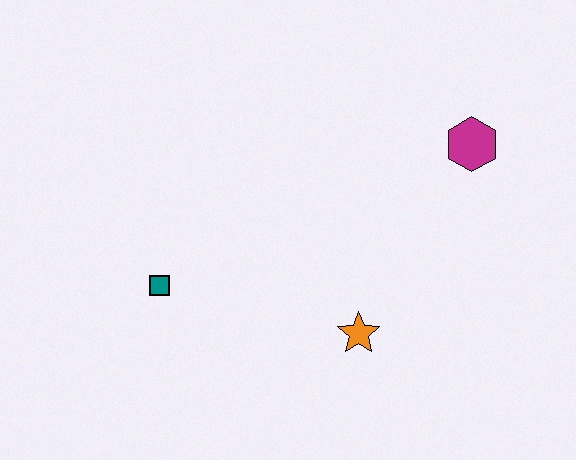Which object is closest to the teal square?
The orange star is closest to the teal square.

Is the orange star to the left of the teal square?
No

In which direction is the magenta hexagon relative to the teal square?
The magenta hexagon is to the right of the teal square.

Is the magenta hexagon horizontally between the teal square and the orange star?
No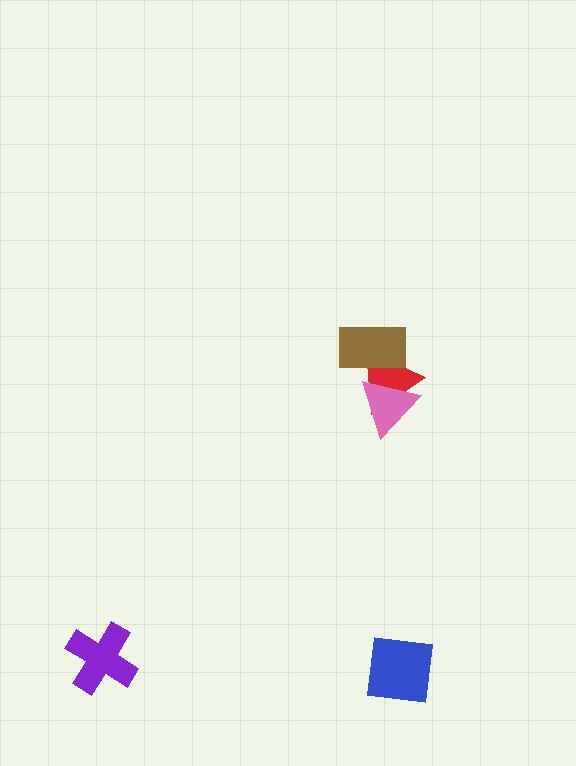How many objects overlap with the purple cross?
0 objects overlap with the purple cross.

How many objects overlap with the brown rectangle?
2 objects overlap with the brown rectangle.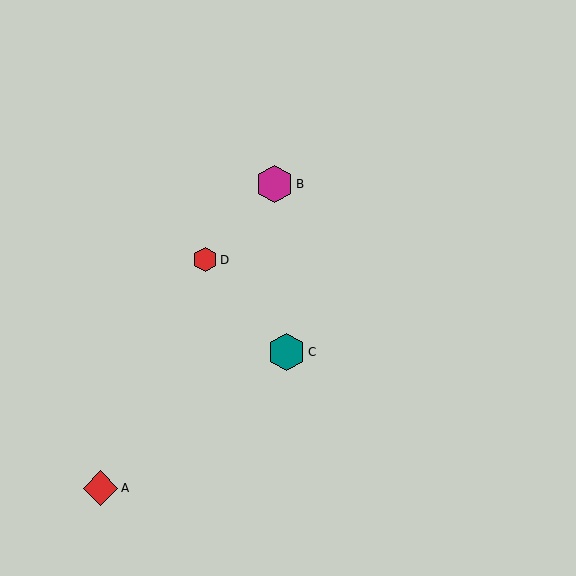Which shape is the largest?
The magenta hexagon (labeled B) is the largest.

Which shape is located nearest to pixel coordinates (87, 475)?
The red diamond (labeled A) at (101, 488) is nearest to that location.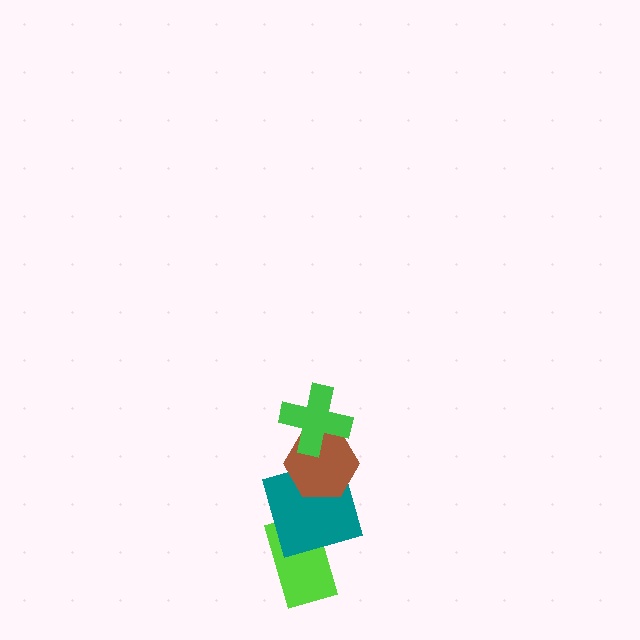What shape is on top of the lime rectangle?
The teal square is on top of the lime rectangle.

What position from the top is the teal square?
The teal square is 3rd from the top.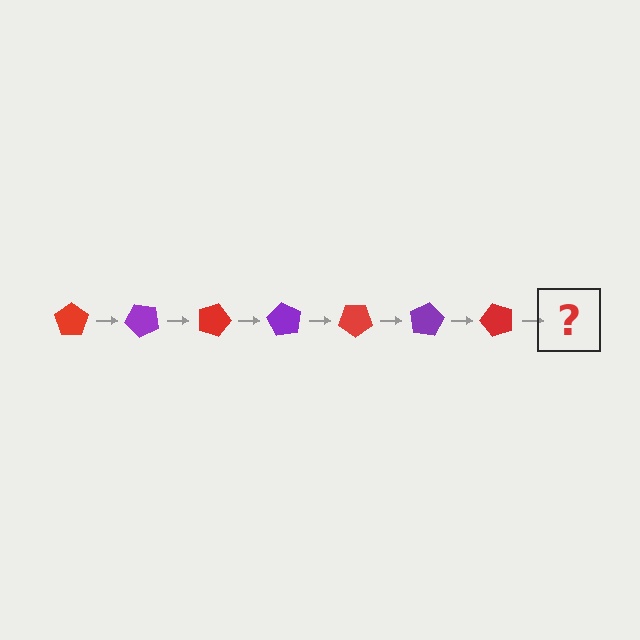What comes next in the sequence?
The next element should be a purple pentagon, rotated 315 degrees from the start.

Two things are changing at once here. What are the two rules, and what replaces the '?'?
The two rules are that it rotates 45 degrees each step and the color cycles through red and purple. The '?' should be a purple pentagon, rotated 315 degrees from the start.